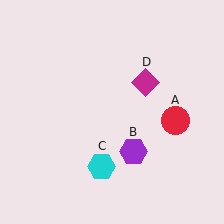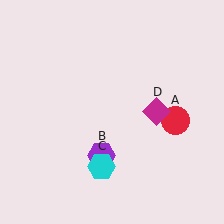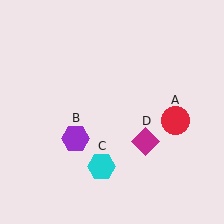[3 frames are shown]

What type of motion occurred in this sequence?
The purple hexagon (object B), magenta diamond (object D) rotated clockwise around the center of the scene.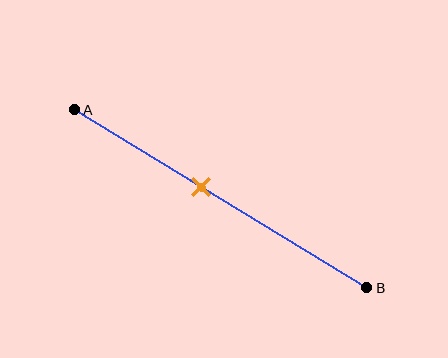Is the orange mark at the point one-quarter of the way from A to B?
No, the mark is at about 45% from A, not at the 25% one-quarter point.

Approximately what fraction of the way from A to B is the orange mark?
The orange mark is approximately 45% of the way from A to B.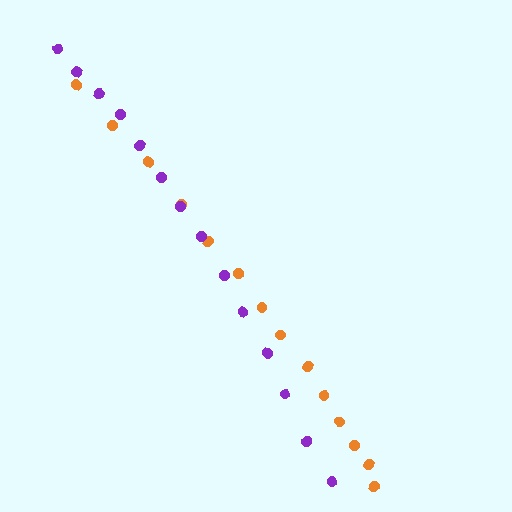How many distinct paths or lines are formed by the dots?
There are 2 distinct paths.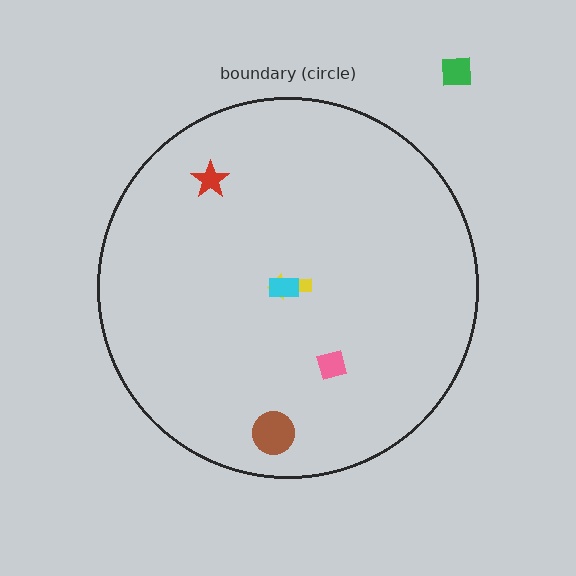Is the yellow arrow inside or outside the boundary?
Inside.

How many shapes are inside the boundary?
5 inside, 1 outside.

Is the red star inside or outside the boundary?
Inside.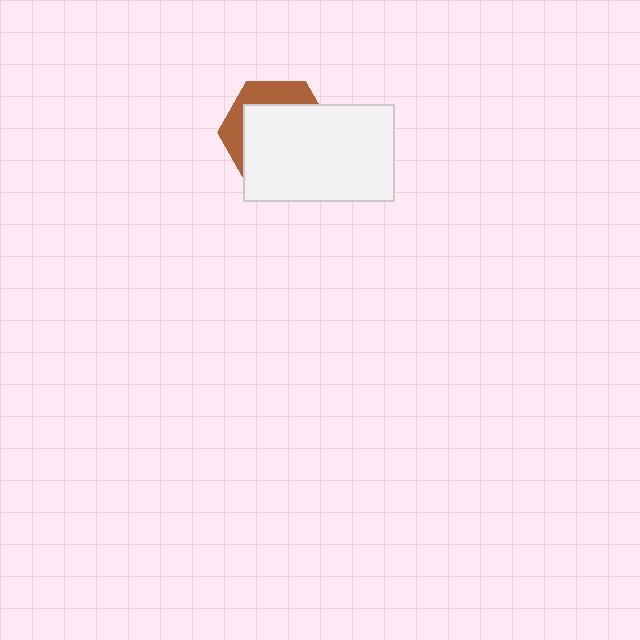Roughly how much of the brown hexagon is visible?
A small part of it is visible (roughly 30%).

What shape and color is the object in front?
The object in front is a white rectangle.